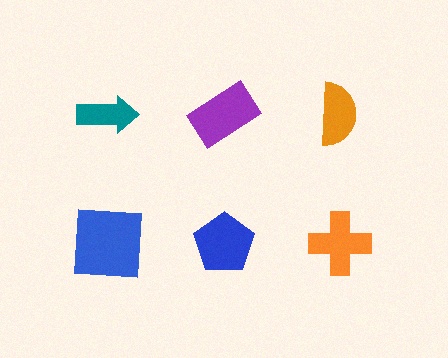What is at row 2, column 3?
An orange cross.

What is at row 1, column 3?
An orange semicircle.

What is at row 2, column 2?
A blue pentagon.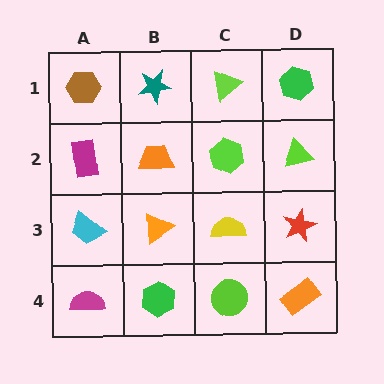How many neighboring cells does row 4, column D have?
2.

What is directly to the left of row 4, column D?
A lime circle.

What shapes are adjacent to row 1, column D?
A lime triangle (row 2, column D), a lime triangle (row 1, column C).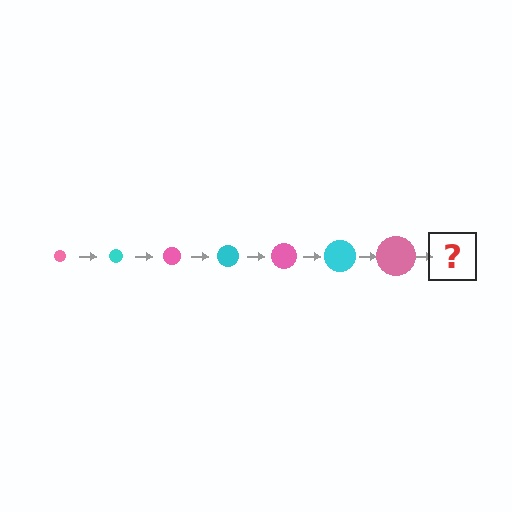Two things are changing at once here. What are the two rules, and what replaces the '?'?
The two rules are that the circle grows larger each step and the color cycles through pink and cyan. The '?' should be a cyan circle, larger than the previous one.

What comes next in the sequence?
The next element should be a cyan circle, larger than the previous one.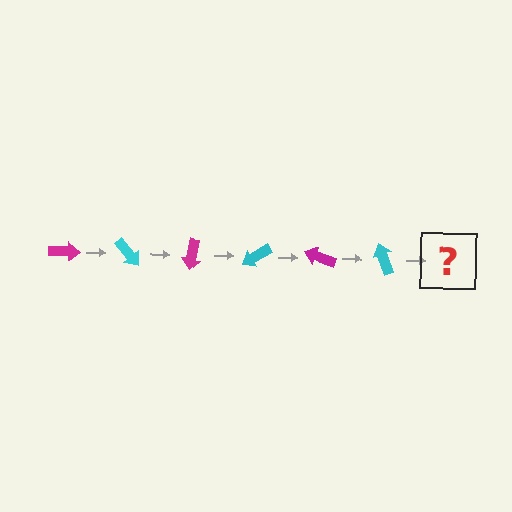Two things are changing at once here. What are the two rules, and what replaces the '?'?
The two rules are that it rotates 50 degrees each step and the color cycles through magenta and cyan. The '?' should be a magenta arrow, rotated 300 degrees from the start.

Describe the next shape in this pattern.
It should be a magenta arrow, rotated 300 degrees from the start.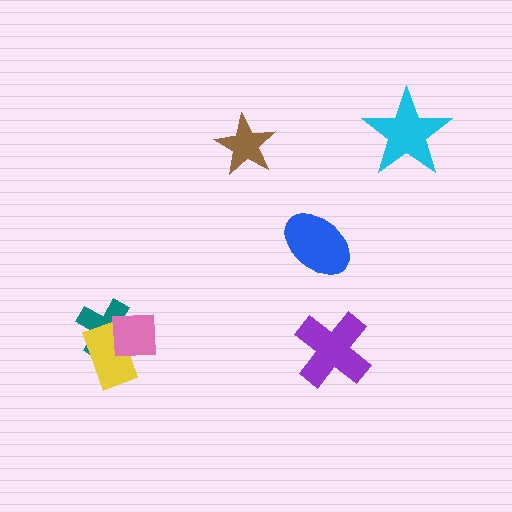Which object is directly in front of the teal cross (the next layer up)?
The yellow rectangle is directly in front of the teal cross.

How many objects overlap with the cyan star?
0 objects overlap with the cyan star.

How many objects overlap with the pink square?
2 objects overlap with the pink square.